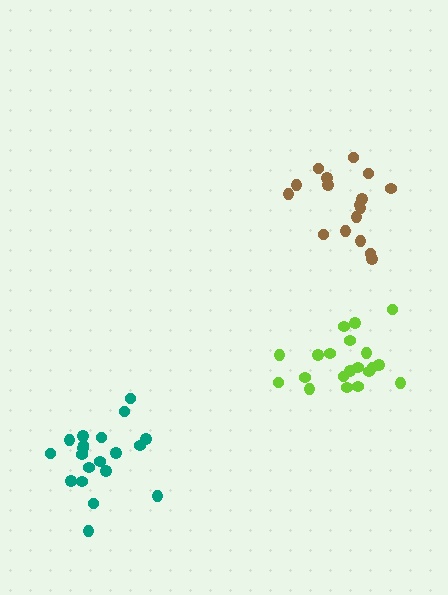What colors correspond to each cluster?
The clusters are colored: lime, teal, brown.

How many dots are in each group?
Group 1: 20 dots, Group 2: 20 dots, Group 3: 17 dots (57 total).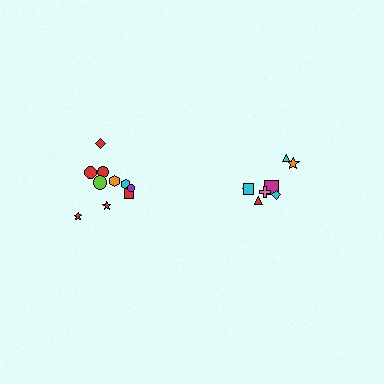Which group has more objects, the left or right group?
The left group.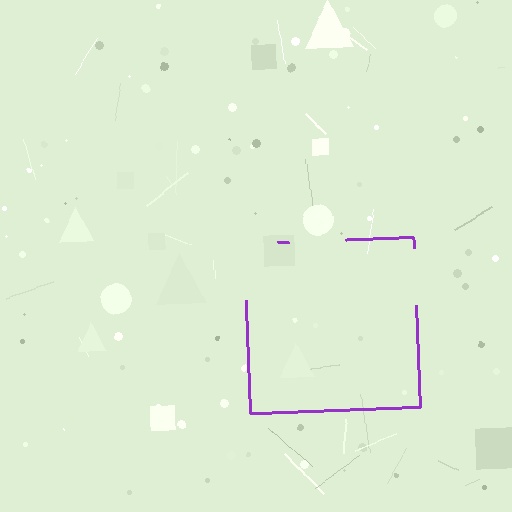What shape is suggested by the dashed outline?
The dashed outline suggests a square.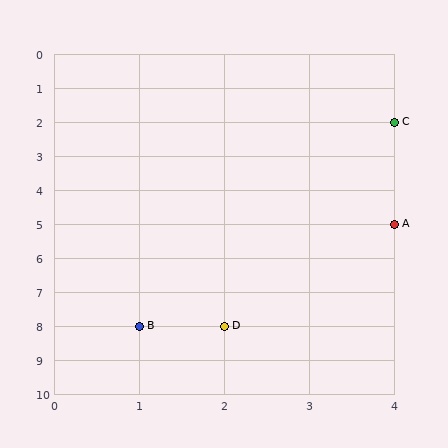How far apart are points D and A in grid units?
Points D and A are 2 columns and 3 rows apart (about 3.6 grid units diagonally).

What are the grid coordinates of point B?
Point B is at grid coordinates (1, 8).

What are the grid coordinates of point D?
Point D is at grid coordinates (2, 8).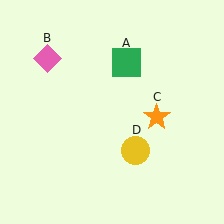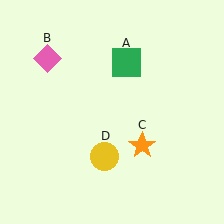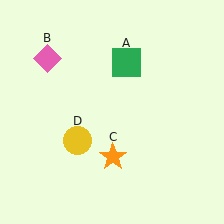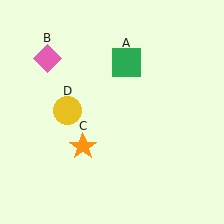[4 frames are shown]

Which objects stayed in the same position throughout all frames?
Green square (object A) and pink diamond (object B) remained stationary.